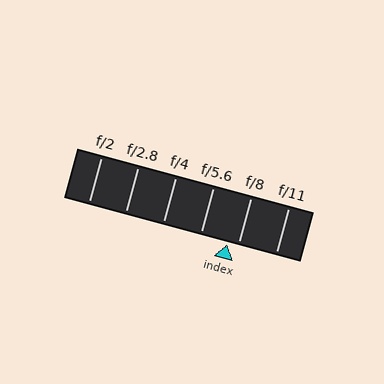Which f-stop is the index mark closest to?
The index mark is closest to f/8.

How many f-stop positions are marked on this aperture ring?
There are 6 f-stop positions marked.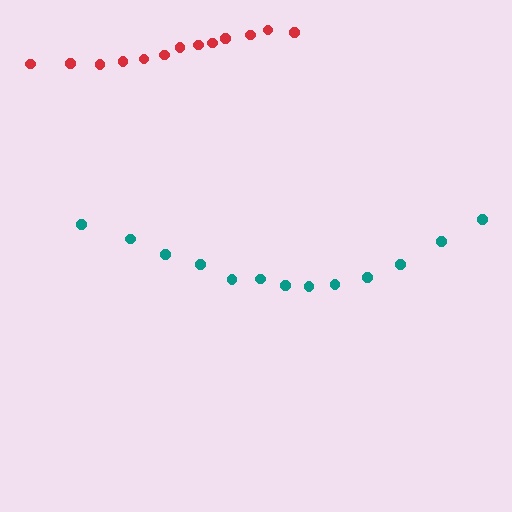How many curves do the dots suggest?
There are 2 distinct paths.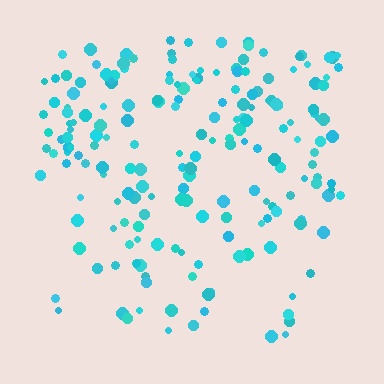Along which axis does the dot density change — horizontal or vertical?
Vertical.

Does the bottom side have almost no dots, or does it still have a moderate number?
Still a moderate number, just noticeably fewer than the top.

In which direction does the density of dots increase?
From bottom to top, with the top side densest.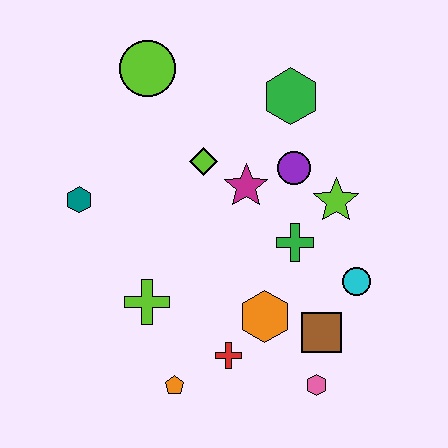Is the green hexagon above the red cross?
Yes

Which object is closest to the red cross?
The orange hexagon is closest to the red cross.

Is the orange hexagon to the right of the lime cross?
Yes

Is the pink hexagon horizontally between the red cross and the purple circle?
No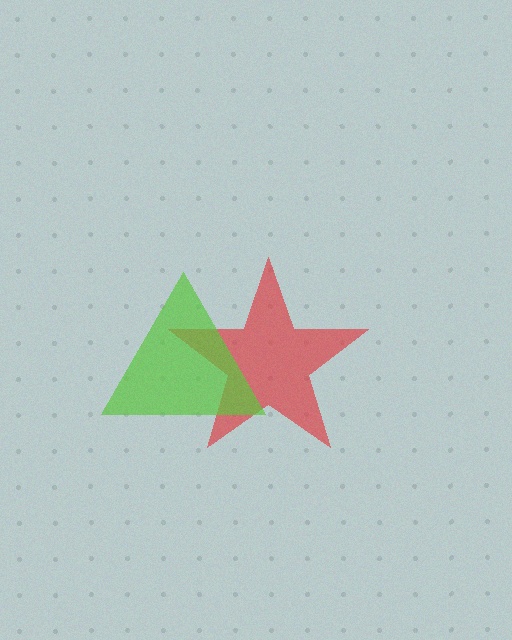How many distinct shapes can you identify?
There are 2 distinct shapes: a red star, a lime triangle.